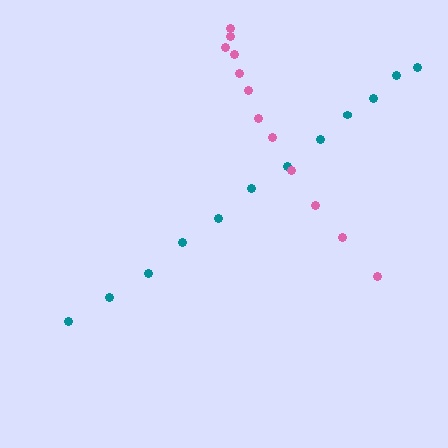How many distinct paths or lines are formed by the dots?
There are 2 distinct paths.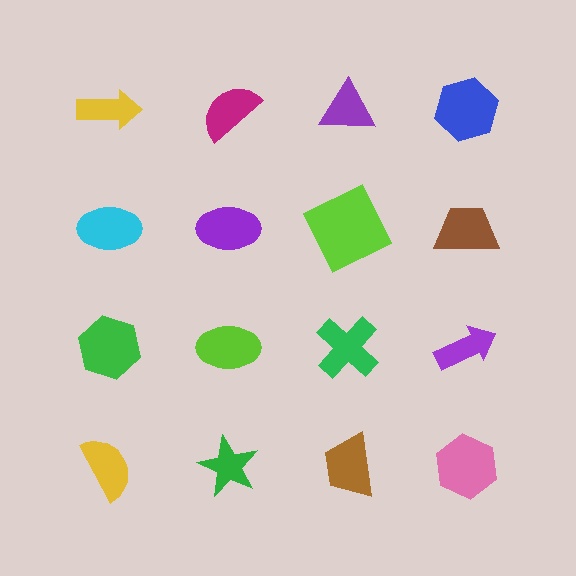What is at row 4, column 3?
A brown trapezoid.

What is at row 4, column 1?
A yellow semicircle.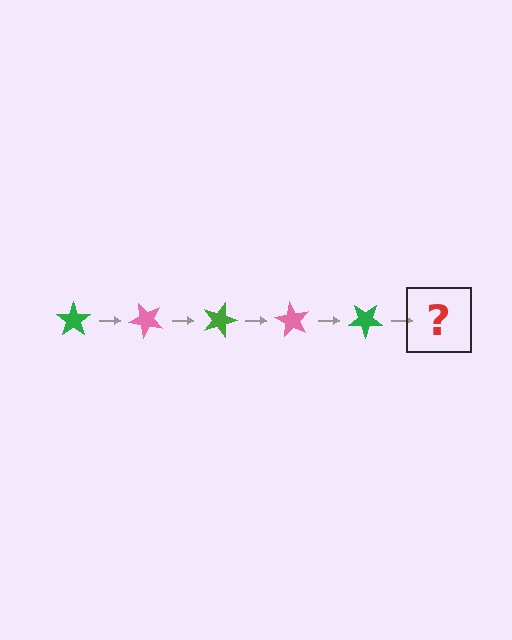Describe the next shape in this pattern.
It should be a pink star, rotated 225 degrees from the start.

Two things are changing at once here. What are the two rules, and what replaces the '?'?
The two rules are that it rotates 45 degrees each step and the color cycles through green and pink. The '?' should be a pink star, rotated 225 degrees from the start.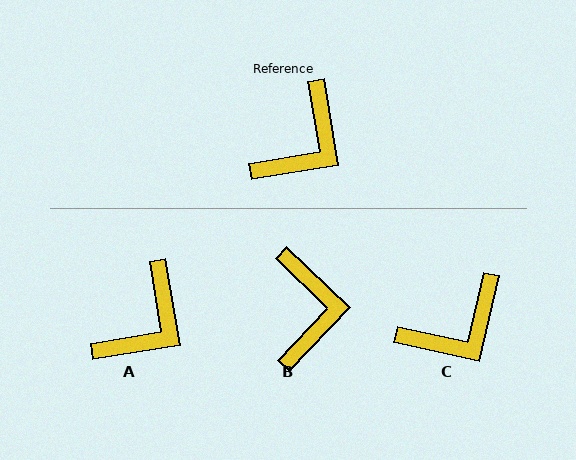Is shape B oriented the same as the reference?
No, it is off by about 37 degrees.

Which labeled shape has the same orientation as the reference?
A.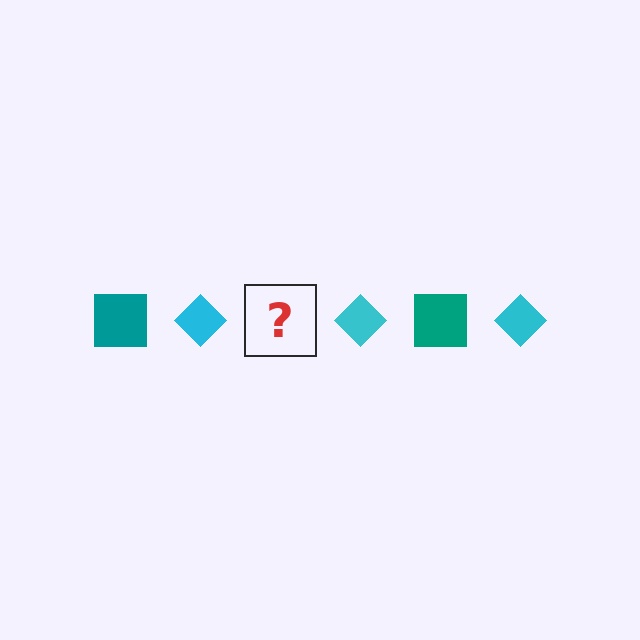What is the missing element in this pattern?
The missing element is a teal square.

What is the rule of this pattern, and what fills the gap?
The rule is that the pattern alternates between teal square and cyan diamond. The gap should be filled with a teal square.